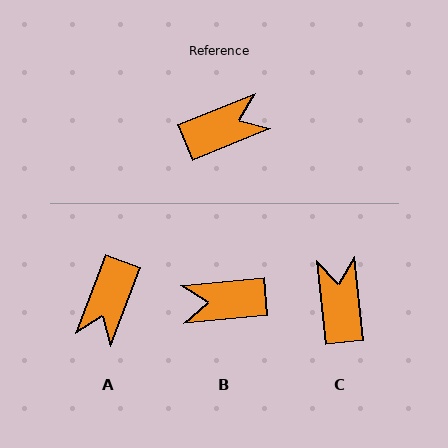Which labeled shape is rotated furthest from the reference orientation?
B, about 163 degrees away.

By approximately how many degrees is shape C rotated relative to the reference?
Approximately 74 degrees counter-clockwise.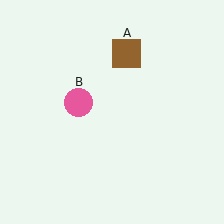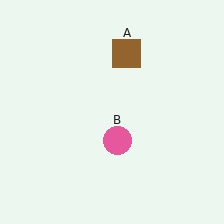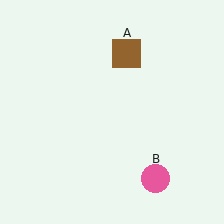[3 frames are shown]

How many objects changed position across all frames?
1 object changed position: pink circle (object B).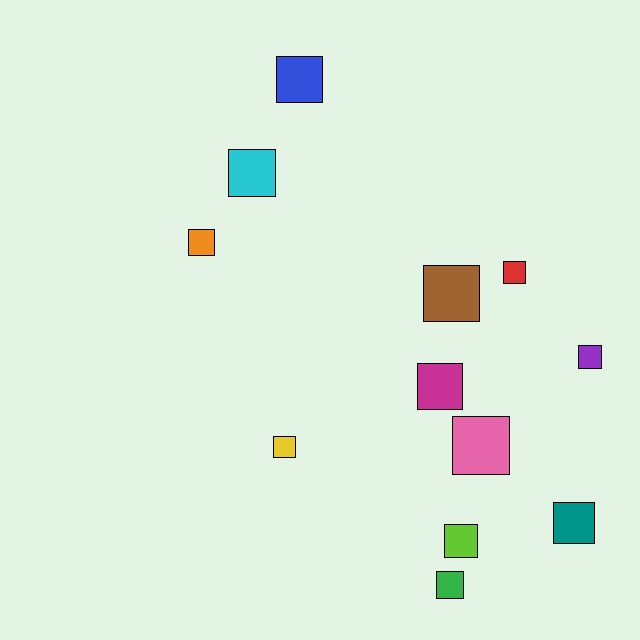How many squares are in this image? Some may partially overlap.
There are 12 squares.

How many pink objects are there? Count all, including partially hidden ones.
There is 1 pink object.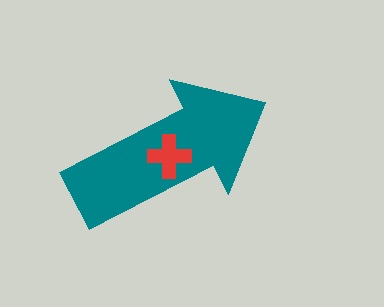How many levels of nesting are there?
2.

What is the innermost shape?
The red cross.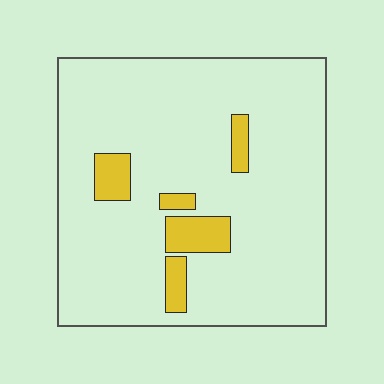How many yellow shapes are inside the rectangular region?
5.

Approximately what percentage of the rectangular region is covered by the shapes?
Approximately 10%.